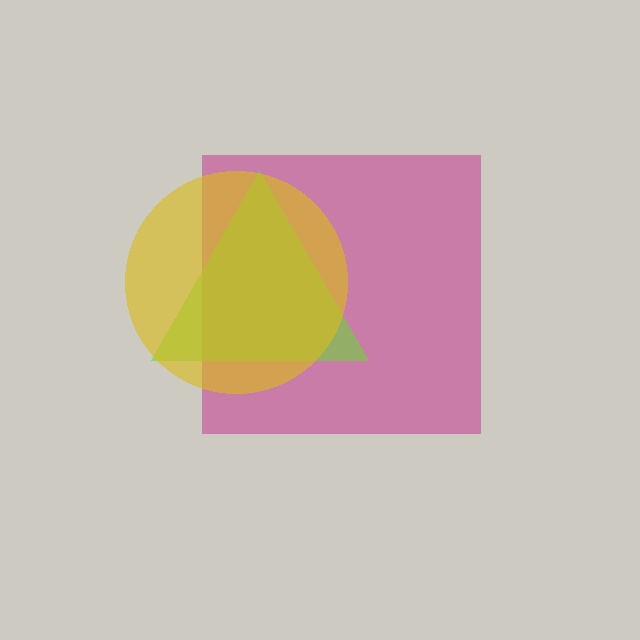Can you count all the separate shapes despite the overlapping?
Yes, there are 3 separate shapes.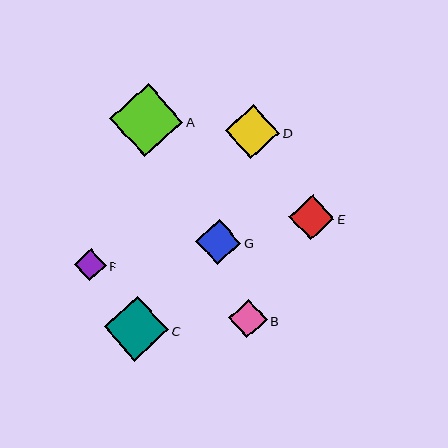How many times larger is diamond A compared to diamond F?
Diamond A is approximately 2.3 times the size of diamond F.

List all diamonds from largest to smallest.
From largest to smallest: A, C, D, E, G, B, F.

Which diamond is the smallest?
Diamond F is the smallest with a size of approximately 32 pixels.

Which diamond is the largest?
Diamond A is the largest with a size of approximately 73 pixels.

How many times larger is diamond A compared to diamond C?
Diamond A is approximately 1.1 times the size of diamond C.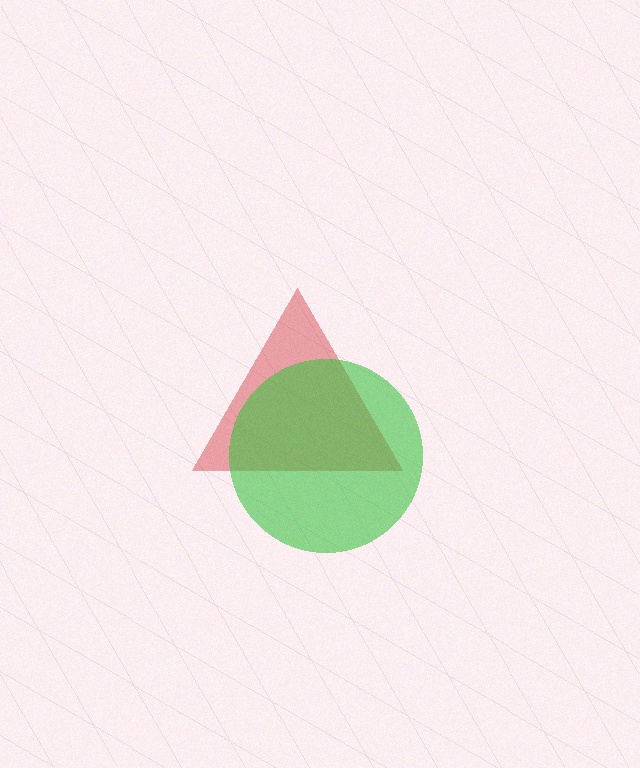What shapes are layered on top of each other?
The layered shapes are: a red triangle, a green circle.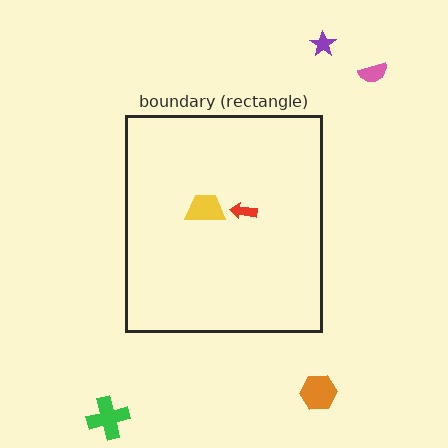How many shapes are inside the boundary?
2 inside, 4 outside.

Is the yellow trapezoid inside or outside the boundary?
Inside.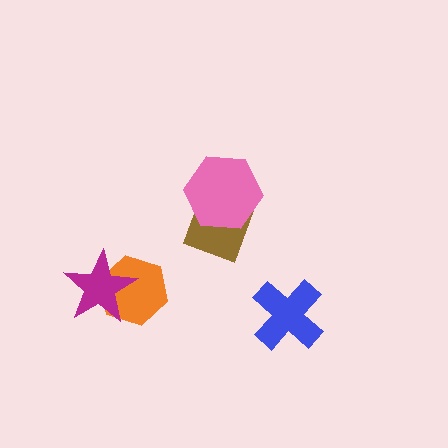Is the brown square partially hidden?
Yes, it is partially covered by another shape.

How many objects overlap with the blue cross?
0 objects overlap with the blue cross.